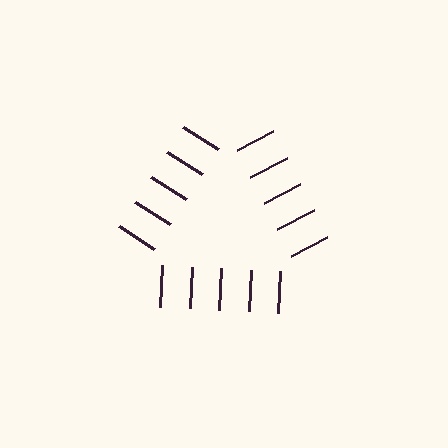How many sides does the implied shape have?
3 sides — the line-ends trace a triangle.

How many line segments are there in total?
15 — 5 along each of the 3 edges.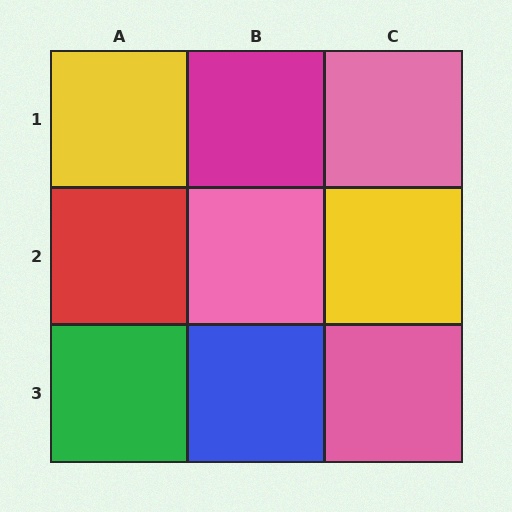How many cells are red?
1 cell is red.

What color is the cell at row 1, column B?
Magenta.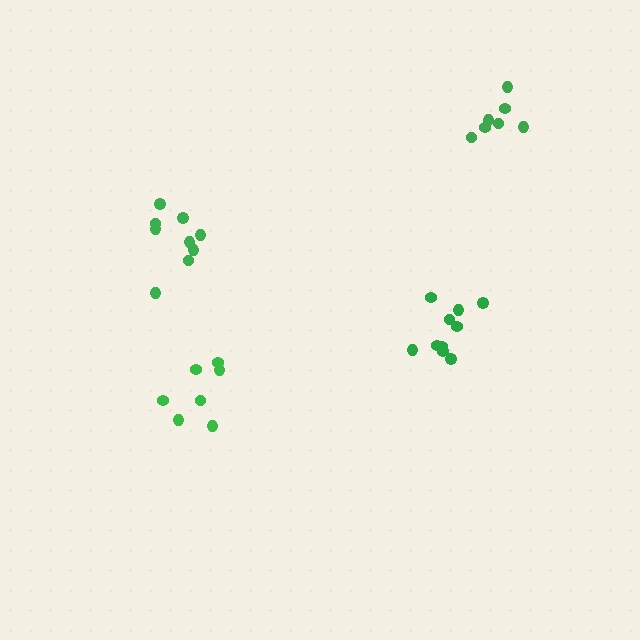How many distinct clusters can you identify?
There are 4 distinct clusters.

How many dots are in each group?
Group 1: 10 dots, Group 2: 7 dots, Group 3: 7 dots, Group 4: 9 dots (33 total).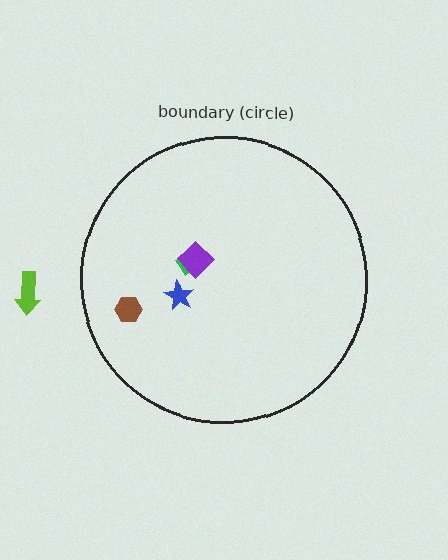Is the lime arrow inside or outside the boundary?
Outside.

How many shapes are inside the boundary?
4 inside, 1 outside.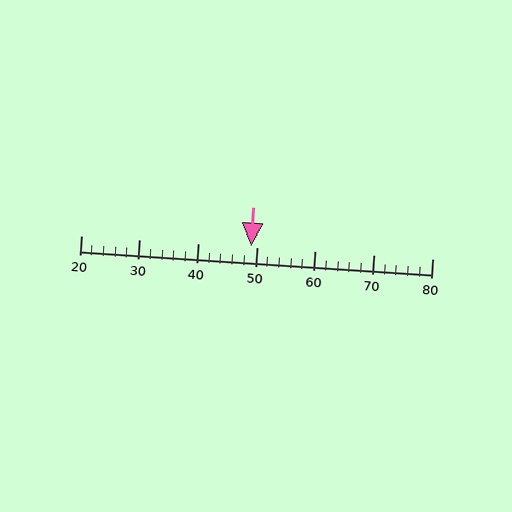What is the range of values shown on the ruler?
The ruler shows values from 20 to 80.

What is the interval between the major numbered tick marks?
The major tick marks are spaced 10 units apart.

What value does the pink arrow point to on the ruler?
The pink arrow points to approximately 49.